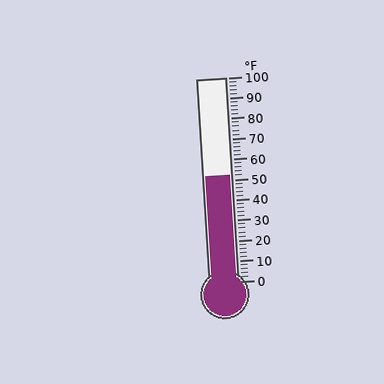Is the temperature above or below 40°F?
The temperature is above 40°F.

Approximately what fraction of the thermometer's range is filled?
The thermometer is filled to approximately 50% of its range.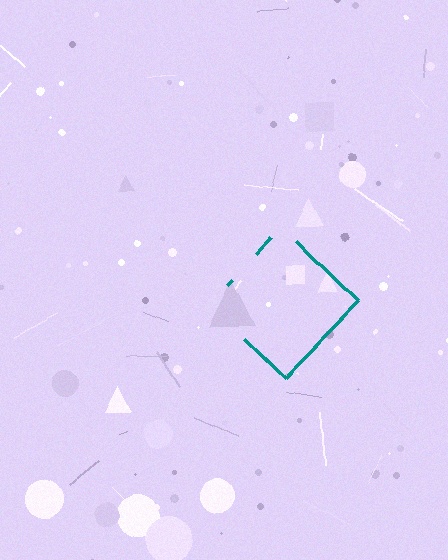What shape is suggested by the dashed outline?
The dashed outline suggests a diamond.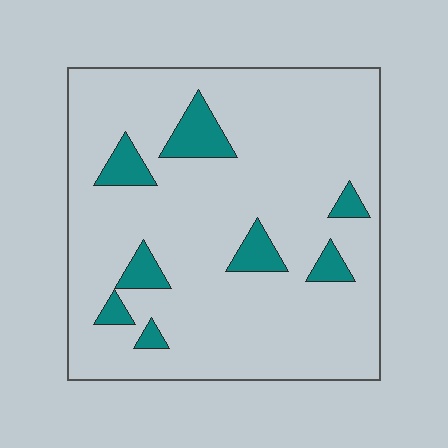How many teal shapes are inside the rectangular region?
8.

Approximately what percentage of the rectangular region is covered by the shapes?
Approximately 10%.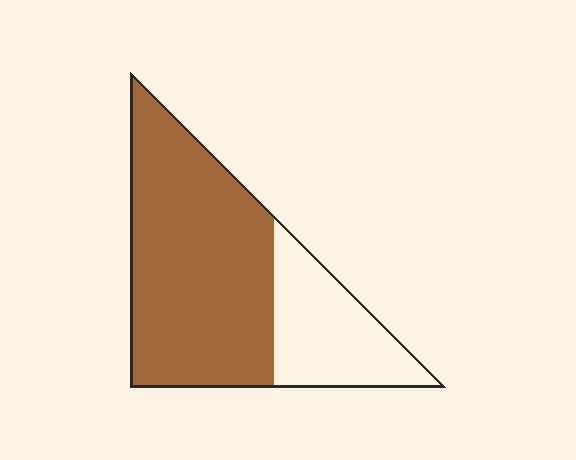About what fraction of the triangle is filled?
About two thirds (2/3).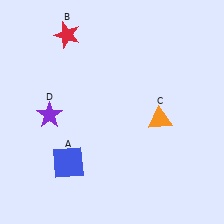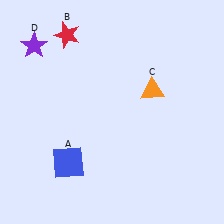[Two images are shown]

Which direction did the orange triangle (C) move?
The orange triangle (C) moved up.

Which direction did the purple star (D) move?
The purple star (D) moved up.